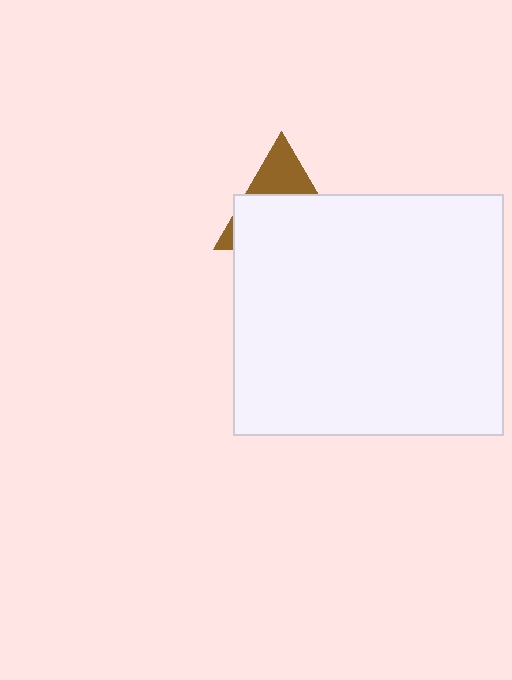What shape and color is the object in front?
The object in front is a white rectangle.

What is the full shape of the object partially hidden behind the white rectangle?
The partially hidden object is a brown triangle.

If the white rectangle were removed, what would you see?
You would see the complete brown triangle.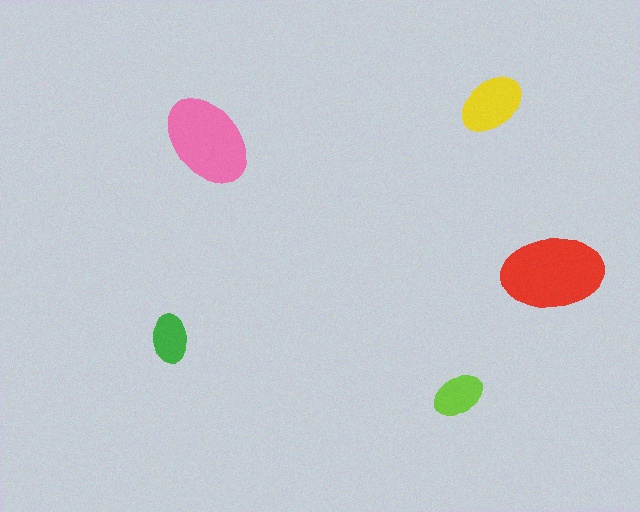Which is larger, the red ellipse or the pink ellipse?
The red one.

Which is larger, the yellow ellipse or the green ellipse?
The yellow one.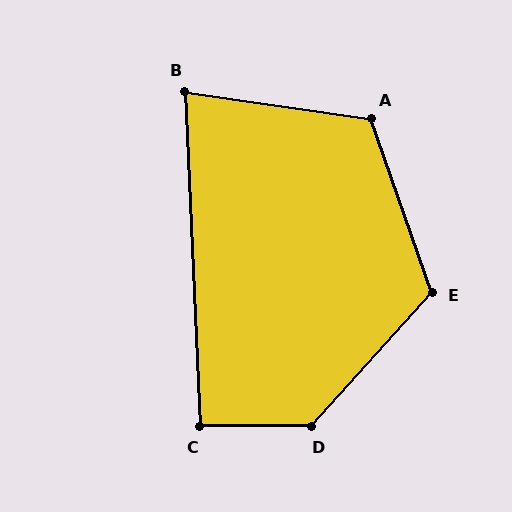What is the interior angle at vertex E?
Approximately 119 degrees (obtuse).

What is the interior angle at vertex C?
Approximately 93 degrees (approximately right).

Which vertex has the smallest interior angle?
B, at approximately 79 degrees.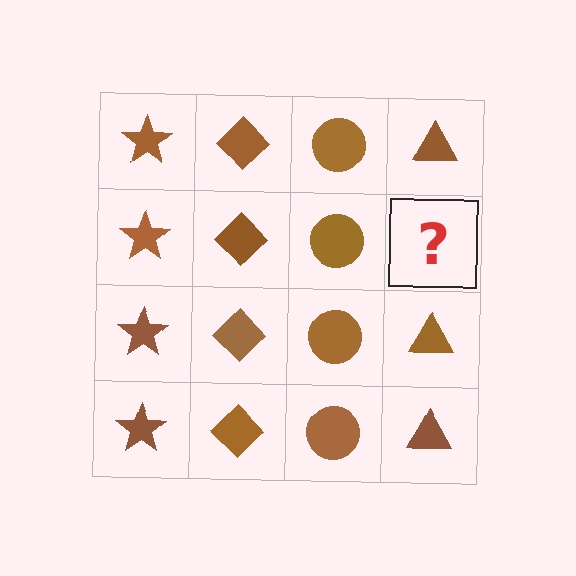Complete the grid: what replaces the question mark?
The question mark should be replaced with a brown triangle.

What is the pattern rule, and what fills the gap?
The rule is that each column has a consistent shape. The gap should be filled with a brown triangle.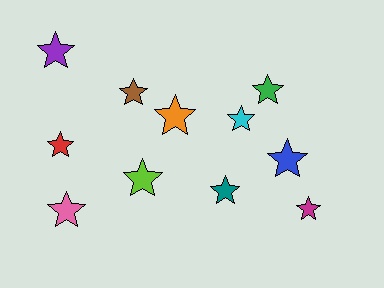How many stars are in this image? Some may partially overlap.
There are 11 stars.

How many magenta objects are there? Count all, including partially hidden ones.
There is 1 magenta object.